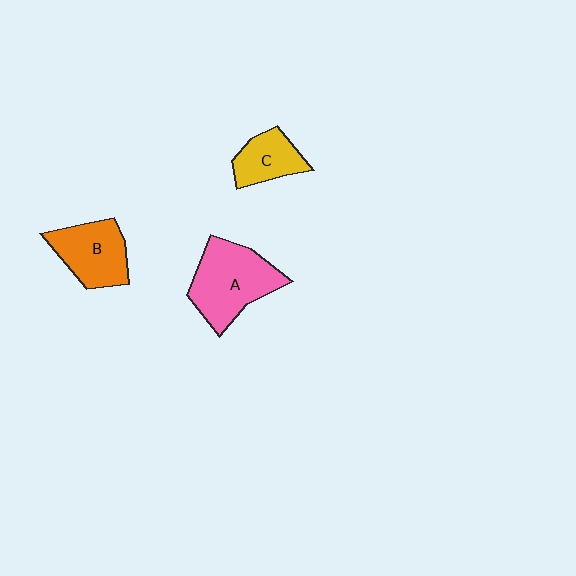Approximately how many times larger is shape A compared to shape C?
Approximately 1.9 times.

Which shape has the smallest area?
Shape C (yellow).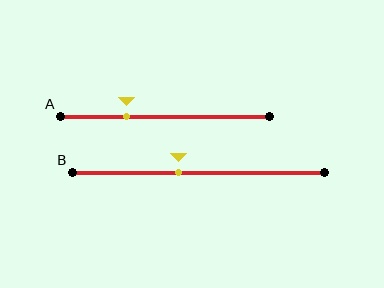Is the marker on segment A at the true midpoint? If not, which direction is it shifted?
No, the marker on segment A is shifted to the left by about 18% of the segment length.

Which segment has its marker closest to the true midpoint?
Segment B has its marker closest to the true midpoint.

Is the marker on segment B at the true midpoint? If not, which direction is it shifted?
No, the marker on segment B is shifted to the left by about 8% of the segment length.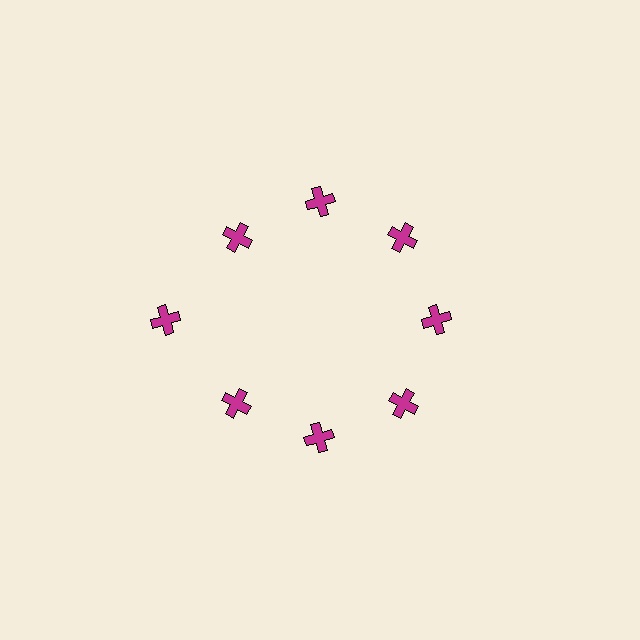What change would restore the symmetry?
The symmetry would be restored by moving it inward, back onto the ring so that all 8 crosses sit at equal angles and equal distance from the center.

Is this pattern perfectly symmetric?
No. The 8 magenta crosses are arranged in a ring, but one element near the 9 o'clock position is pushed outward from the center, breaking the 8-fold rotational symmetry.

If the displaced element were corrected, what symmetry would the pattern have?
It would have 8-fold rotational symmetry — the pattern would map onto itself every 45 degrees.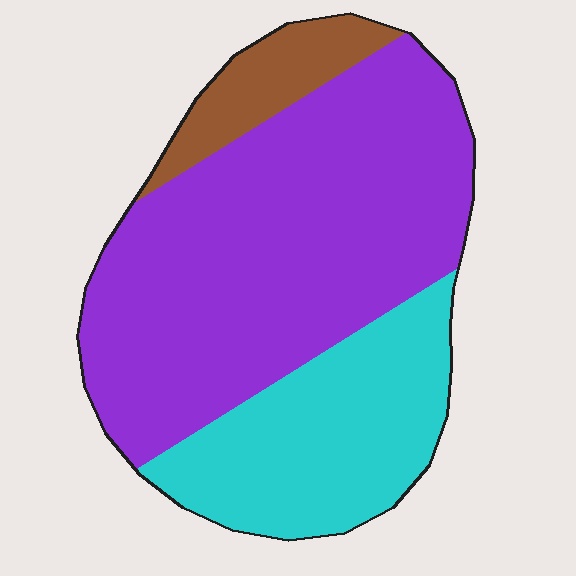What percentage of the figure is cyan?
Cyan covers 28% of the figure.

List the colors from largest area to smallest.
From largest to smallest: purple, cyan, brown.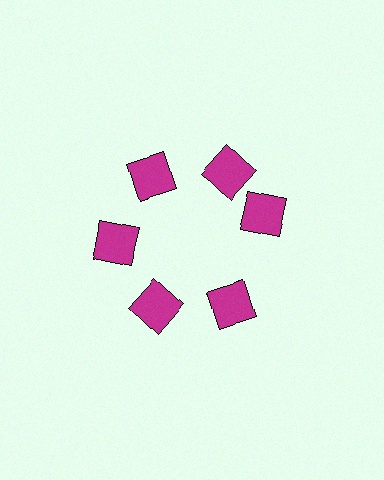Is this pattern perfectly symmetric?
No. The 6 magenta squares are arranged in a ring, but one element near the 3 o'clock position is rotated out of alignment along the ring, breaking the 6-fold rotational symmetry.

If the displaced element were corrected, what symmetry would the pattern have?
It would have 6-fold rotational symmetry — the pattern would map onto itself every 60 degrees.